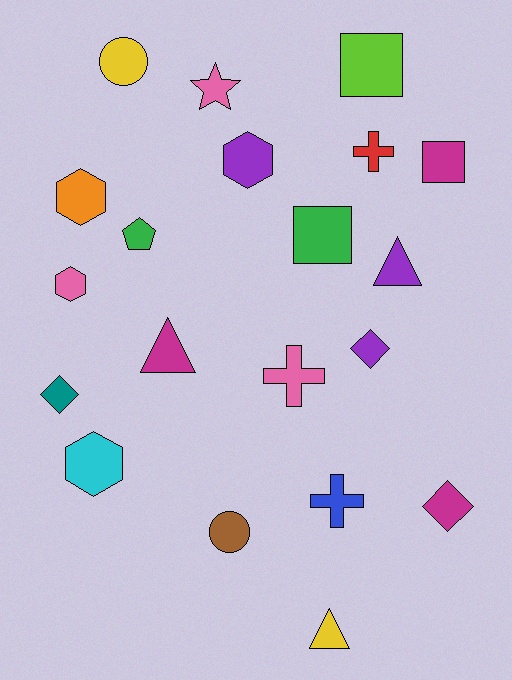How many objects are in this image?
There are 20 objects.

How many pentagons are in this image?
There is 1 pentagon.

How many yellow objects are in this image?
There are 2 yellow objects.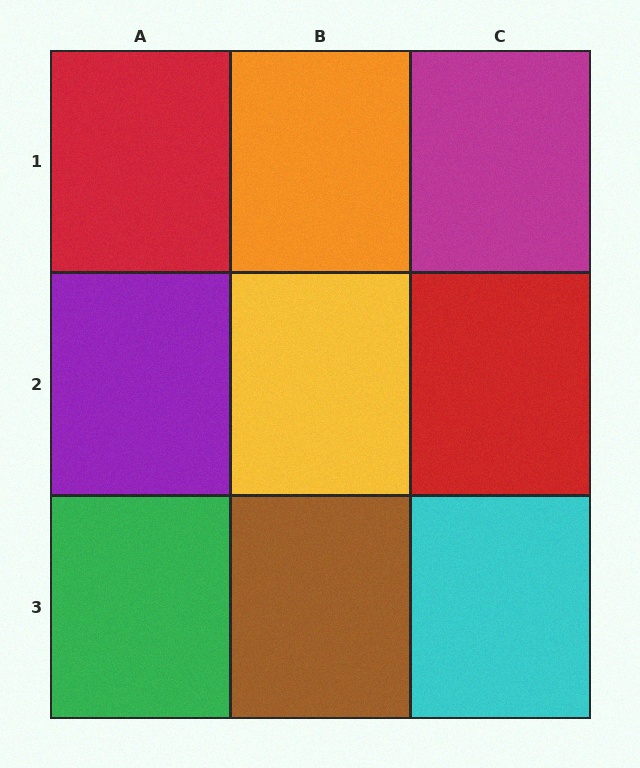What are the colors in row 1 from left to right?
Red, orange, magenta.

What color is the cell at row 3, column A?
Green.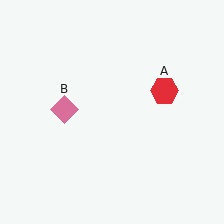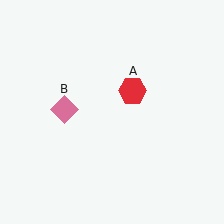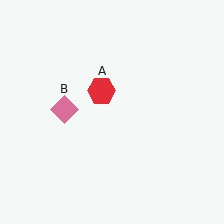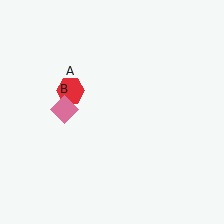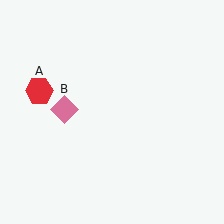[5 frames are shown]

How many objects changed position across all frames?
1 object changed position: red hexagon (object A).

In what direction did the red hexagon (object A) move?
The red hexagon (object A) moved left.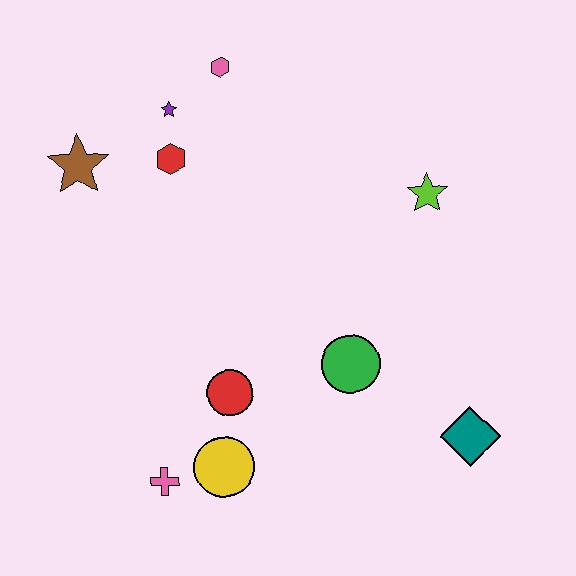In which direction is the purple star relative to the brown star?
The purple star is to the right of the brown star.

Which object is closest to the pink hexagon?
The purple star is closest to the pink hexagon.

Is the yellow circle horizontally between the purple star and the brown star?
No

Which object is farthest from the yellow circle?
The pink hexagon is farthest from the yellow circle.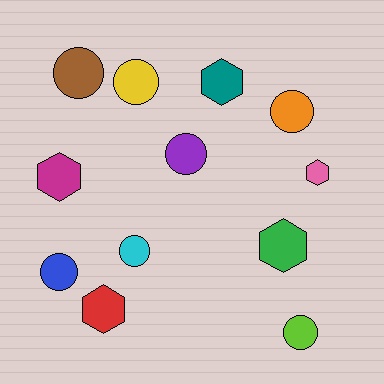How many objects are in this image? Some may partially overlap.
There are 12 objects.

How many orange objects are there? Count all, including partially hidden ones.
There is 1 orange object.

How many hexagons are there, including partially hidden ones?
There are 5 hexagons.